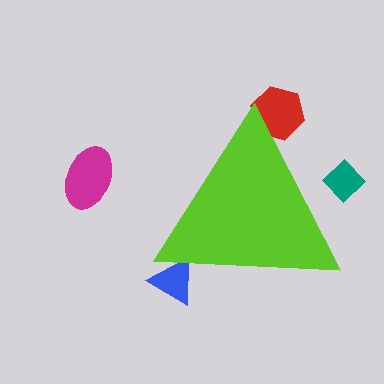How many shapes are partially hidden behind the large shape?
3 shapes are partially hidden.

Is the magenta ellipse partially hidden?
No, the magenta ellipse is fully visible.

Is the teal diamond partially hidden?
Yes, the teal diamond is partially hidden behind the lime triangle.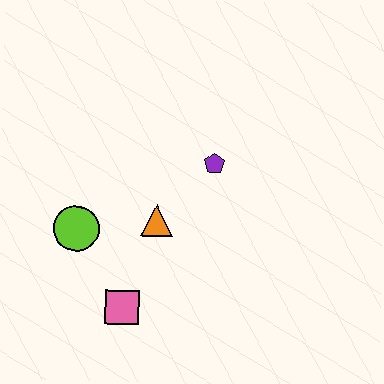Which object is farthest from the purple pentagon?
The pink square is farthest from the purple pentagon.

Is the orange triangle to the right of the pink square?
Yes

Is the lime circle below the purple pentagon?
Yes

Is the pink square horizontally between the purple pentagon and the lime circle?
Yes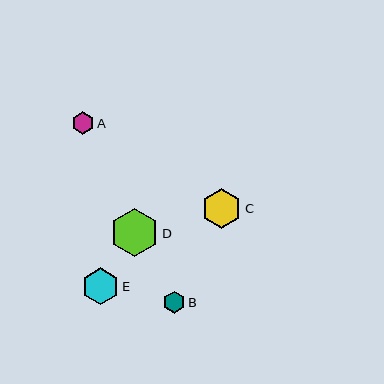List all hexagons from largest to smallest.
From largest to smallest: D, C, E, A, B.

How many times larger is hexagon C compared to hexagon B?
Hexagon C is approximately 1.8 times the size of hexagon B.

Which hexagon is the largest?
Hexagon D is the largest with a size of approximately 49 pixels.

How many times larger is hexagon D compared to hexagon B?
Hexagon D is approximately 2.2 times the size of hexagon B.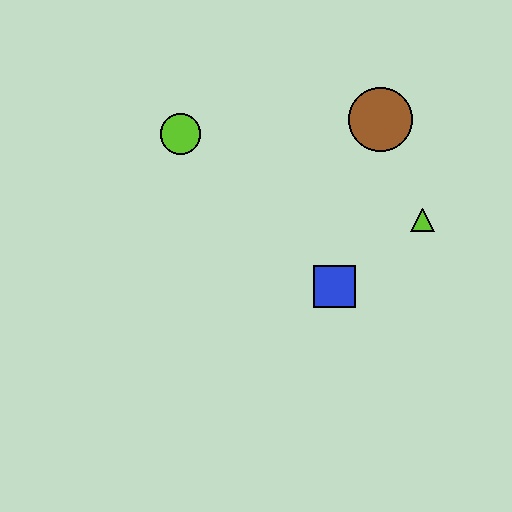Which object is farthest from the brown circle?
The lime circle is farthest from the brown circle.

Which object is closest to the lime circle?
The brown circle is closest to the lime circle.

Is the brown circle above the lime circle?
Yes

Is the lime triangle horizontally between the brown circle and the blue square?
No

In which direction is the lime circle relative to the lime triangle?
The lime circle is to the left of the lime triangle.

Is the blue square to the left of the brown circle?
Yes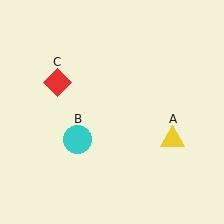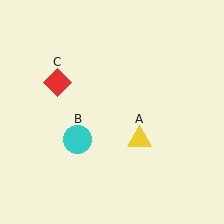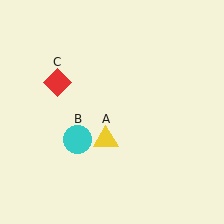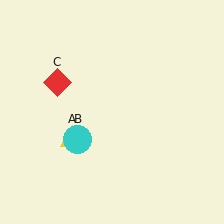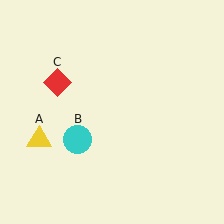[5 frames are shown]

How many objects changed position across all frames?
1 object changed position: yellow triangle (object A).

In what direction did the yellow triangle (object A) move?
The yellow triangle (object A) moved left.